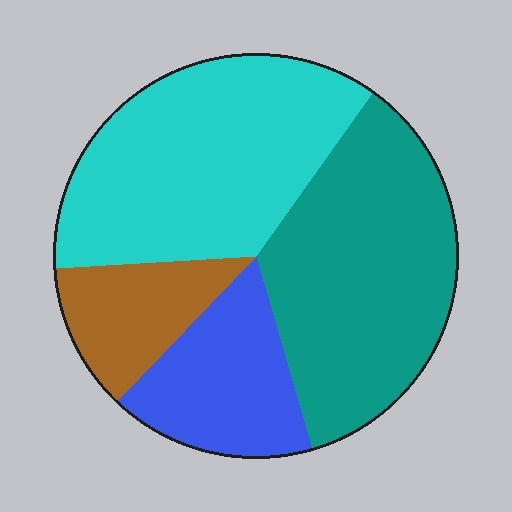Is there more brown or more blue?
Blue.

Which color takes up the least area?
Brown, at roughly 10%.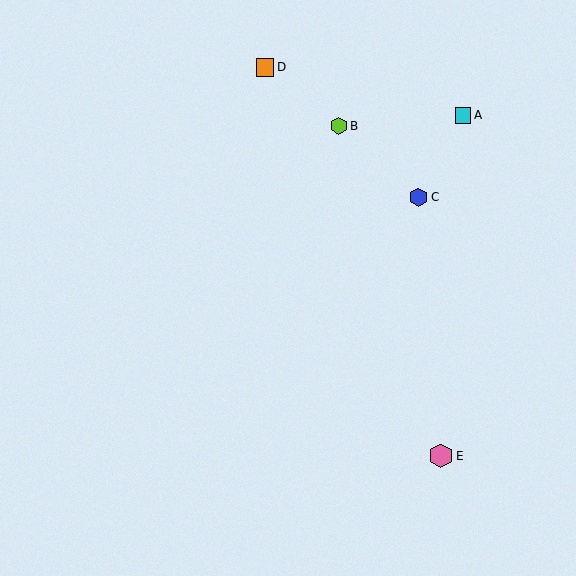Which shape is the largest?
The pink hexagon (labeled E) is the largest.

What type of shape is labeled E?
Shape E is a pink hexagon.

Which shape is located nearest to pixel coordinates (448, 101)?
The cyan square (labeled A) at (463, 115) is nearest to that location.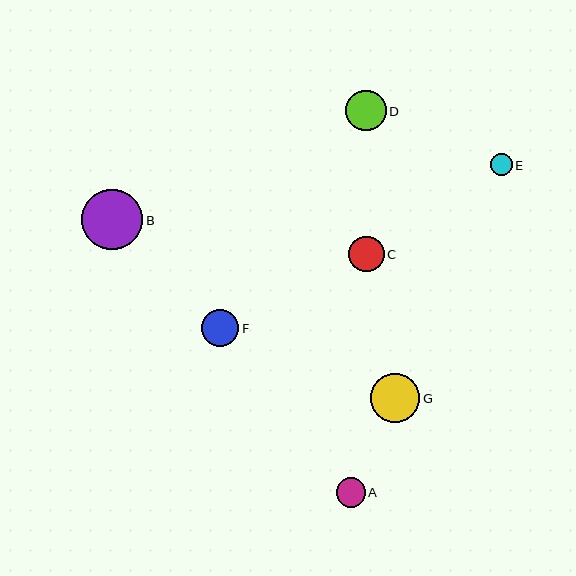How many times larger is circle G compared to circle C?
Circle G is approximately 1.4 times the size of circle C.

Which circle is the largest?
Circle B is the largest with a size of approximately 61 pixels.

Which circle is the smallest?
Circle E is the smallest with a size of approximately 22 pixels.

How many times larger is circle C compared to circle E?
Circle C is approximately 1.6 times the size of circle E.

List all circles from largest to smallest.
From largest to smallest: B, G, D, F, C, A, E.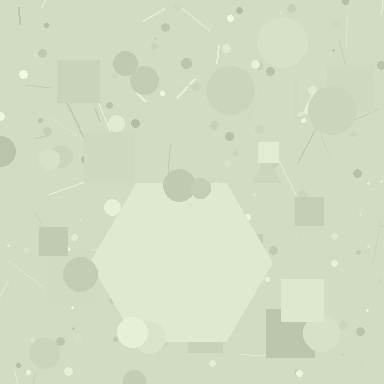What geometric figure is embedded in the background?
A hexagon is embedded in the background.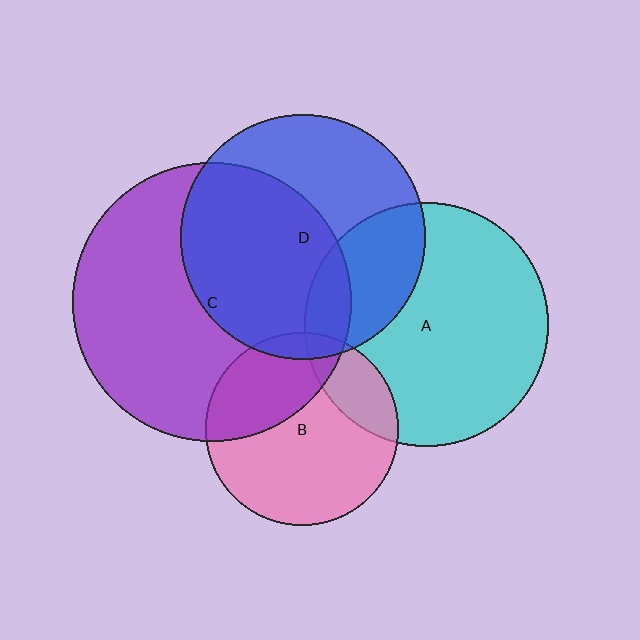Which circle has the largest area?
Circle C (purple).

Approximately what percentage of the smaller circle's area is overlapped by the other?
Approximately 35%.